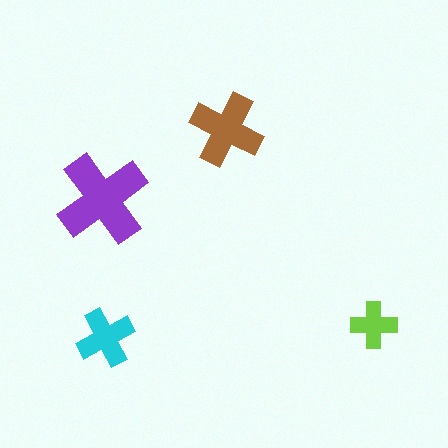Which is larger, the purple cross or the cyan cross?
The purple one.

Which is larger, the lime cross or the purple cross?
The purple one.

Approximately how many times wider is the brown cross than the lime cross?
About 1.5 times wider.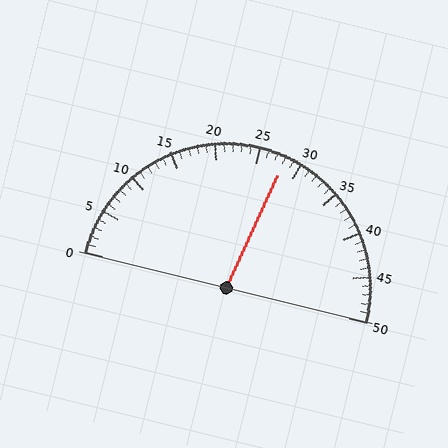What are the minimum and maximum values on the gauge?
The gauge ranges from 0 to 50.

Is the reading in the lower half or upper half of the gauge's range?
The reading is in the upper half of the range (0 to 50).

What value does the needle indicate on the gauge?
The needle indicates approximately 28.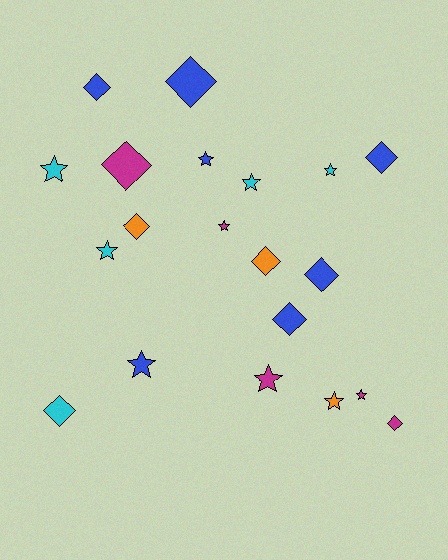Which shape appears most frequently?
Diamond, with 10 objects.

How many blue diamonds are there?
There are 5 blue diamonds.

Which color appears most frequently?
Blue, with 7 objects.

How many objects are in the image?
There are 20 objects.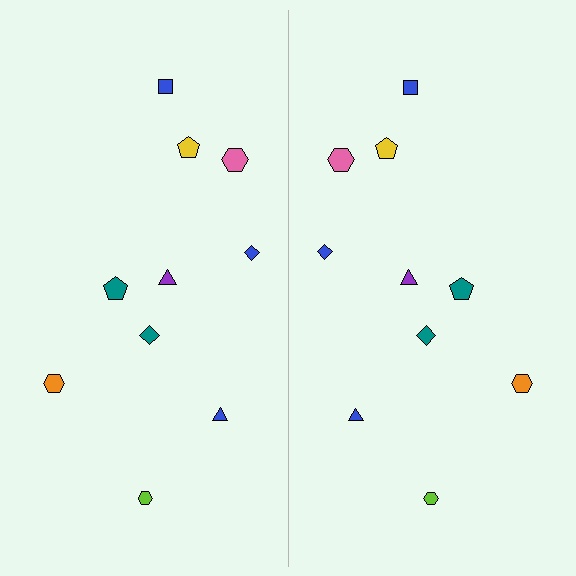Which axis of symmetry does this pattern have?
The pattern has a vertical axis of symmetry running through the center of the image.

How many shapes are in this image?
There are 20 shapes in this image.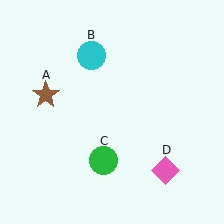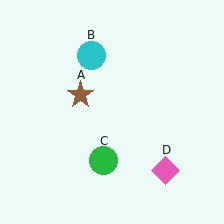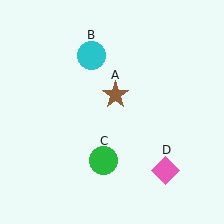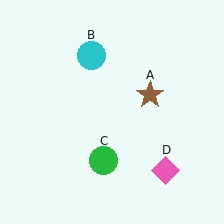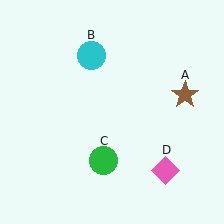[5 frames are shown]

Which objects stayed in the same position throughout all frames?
Cyan circle (object B) and green circle (object C) and pink diamond (object D) remained stationary.